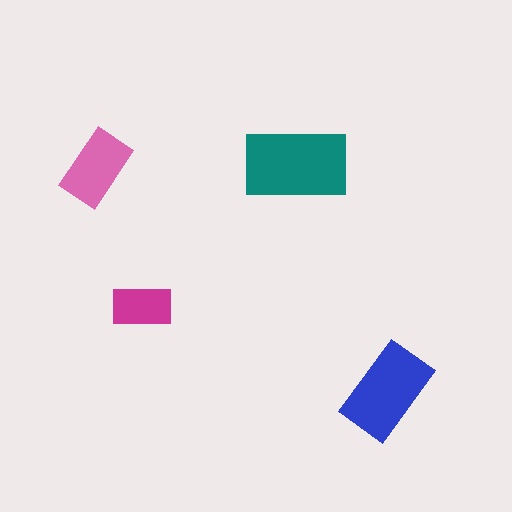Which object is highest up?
The teal rectangle is topmost.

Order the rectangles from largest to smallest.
the teal one, the blue one, the pink one, the magenta one.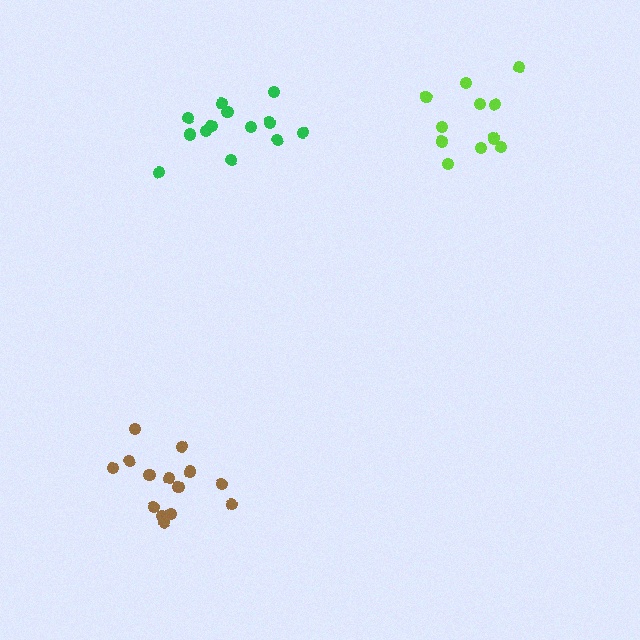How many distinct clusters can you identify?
There are 3 distinct clusters.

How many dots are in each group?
Group 1: 13 dots, Group 2: 15 dots, Group 3: 11 dots (39 total).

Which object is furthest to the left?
The brown cluster is leftmost.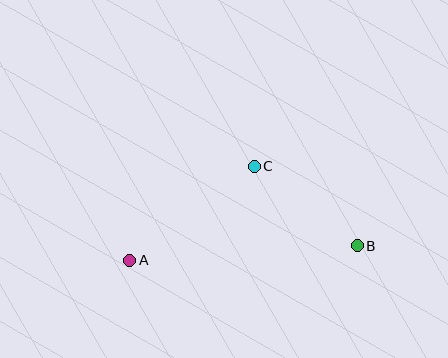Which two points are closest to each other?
Points B and C are closest to each other.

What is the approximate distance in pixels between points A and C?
The distance between A and C is approximately 156 pixels.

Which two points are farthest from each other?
Points A and B are farthest from each other.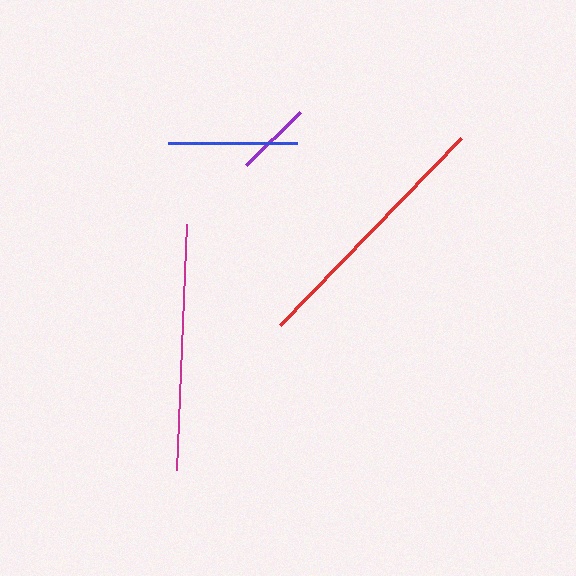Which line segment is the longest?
The red line is the longest at approximately 261 pixels.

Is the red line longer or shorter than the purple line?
The red line is longer than the purple line.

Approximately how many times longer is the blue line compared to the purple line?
The blue line is approximately 1.7 times the length of the purple line.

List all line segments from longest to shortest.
From longest to shortest: red, magenta, blue, purple.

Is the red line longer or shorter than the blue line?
The red line is longer than the blue line.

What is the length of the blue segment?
The blue segment is approximately 129 pixels long.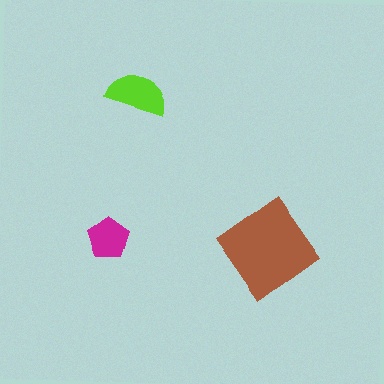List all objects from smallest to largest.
The magenta pentagon, the lime semicircle, the brown diamond.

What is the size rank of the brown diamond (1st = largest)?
1st.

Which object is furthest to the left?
The magenta pentagon is leftmost.